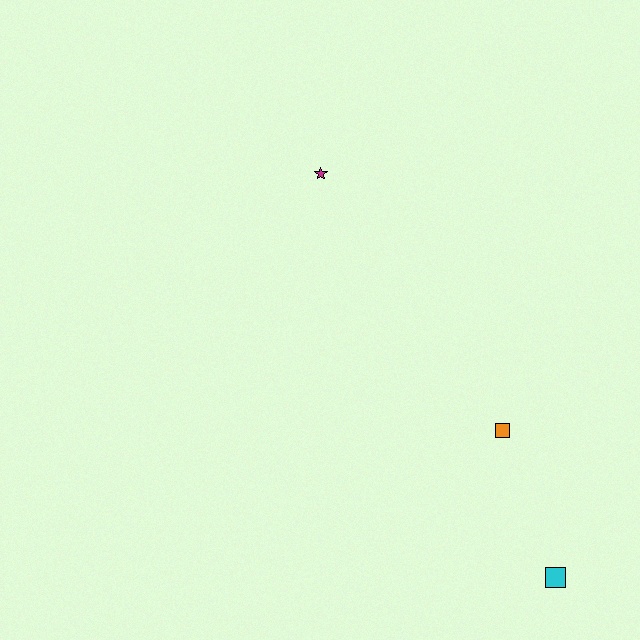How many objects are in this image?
There are 3 objects.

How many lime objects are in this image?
There are no lime objects.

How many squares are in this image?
There are 2 squares.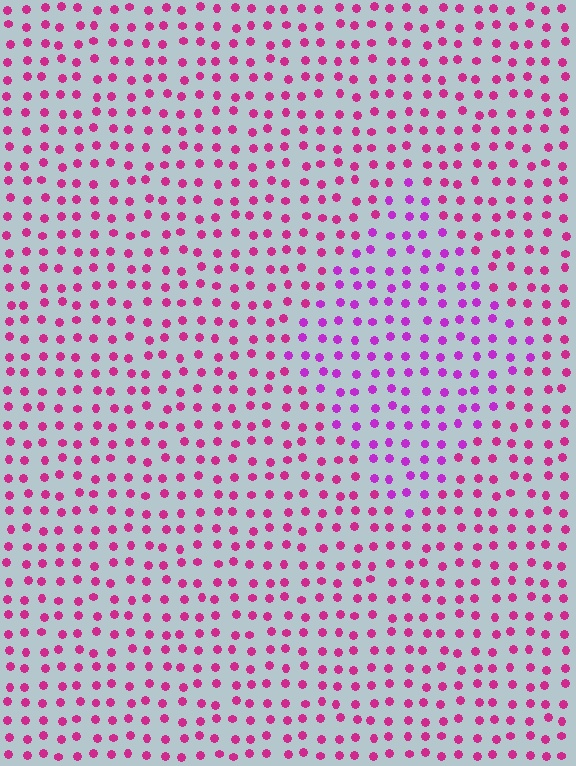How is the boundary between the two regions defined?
The boundary is defined purely by a slight shift in hue (about 30 degrees). Spacing, size, and orientation are identical on both sides.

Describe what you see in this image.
The image is filled with small magenta elements in a uniform arrangement. A diamond-shaped region is visible where the elements are tinted to a slightly different hue, forming a subtle color boundary.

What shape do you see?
I see a diamond.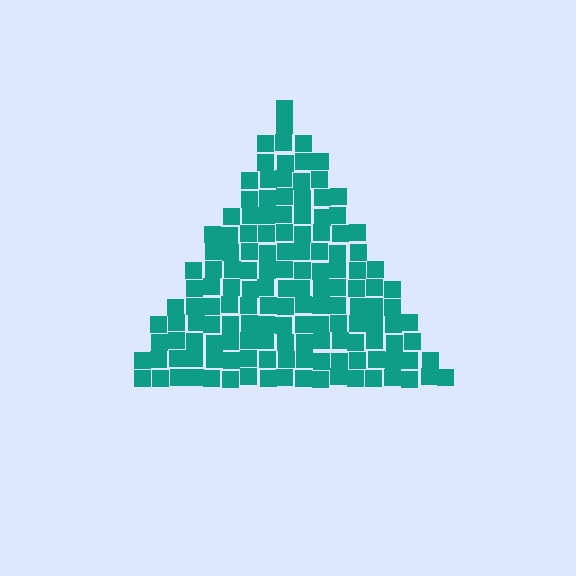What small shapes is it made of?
It is made of small squares.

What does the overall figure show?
The overall figure shows a triangle.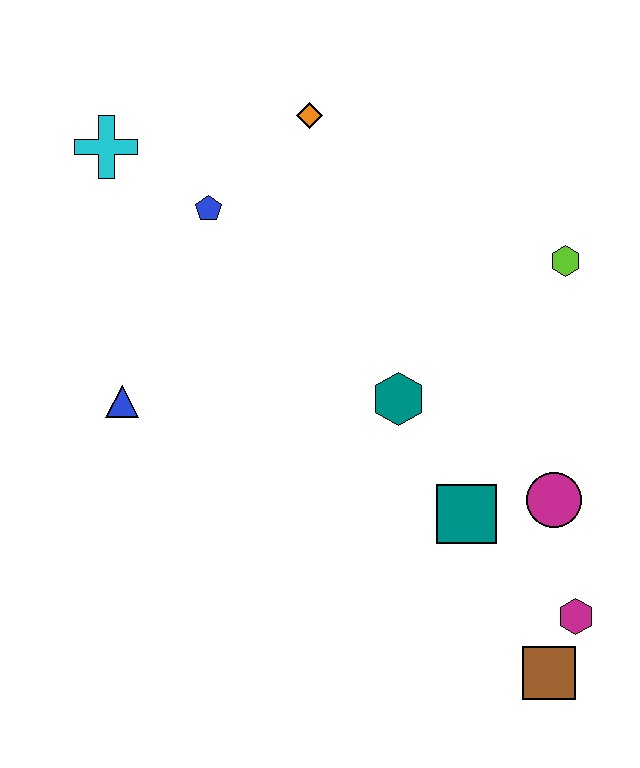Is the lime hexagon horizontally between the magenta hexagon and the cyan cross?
Yes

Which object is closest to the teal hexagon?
The teal square is closest to the teal hexagon.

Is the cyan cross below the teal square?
No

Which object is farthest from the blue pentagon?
The brown square is farthest from the blue pentagon.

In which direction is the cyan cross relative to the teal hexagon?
The cyan cross is to the left of the teal hexagon.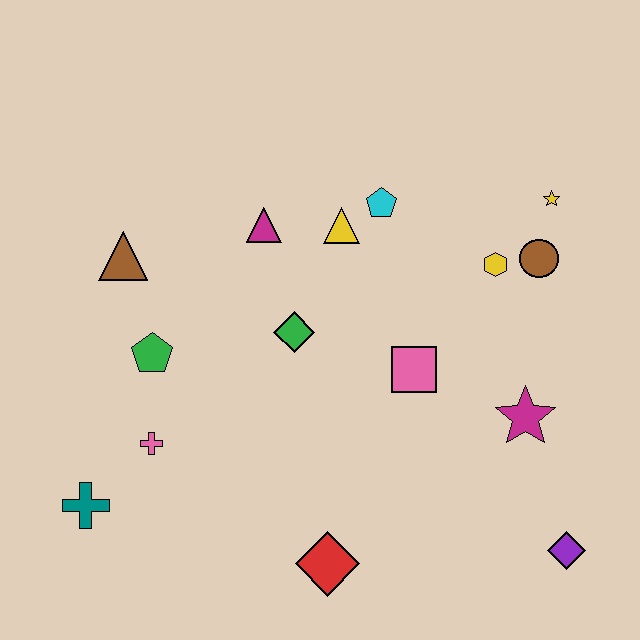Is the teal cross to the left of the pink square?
Yes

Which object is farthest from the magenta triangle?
The purple diamond is farthest from the magenta triangle.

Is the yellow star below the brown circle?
No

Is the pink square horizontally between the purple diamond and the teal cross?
Yes